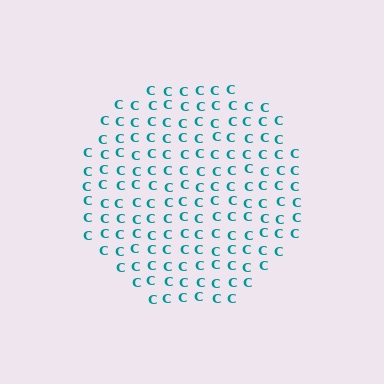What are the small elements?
The small elements are letter C's.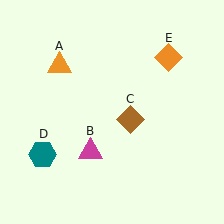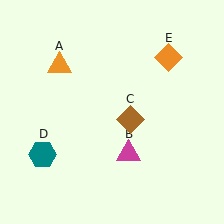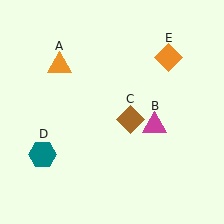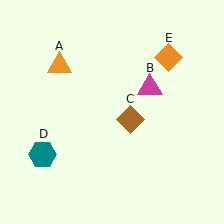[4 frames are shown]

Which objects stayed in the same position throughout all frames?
Orange triangle (object A) and brown diamond (object C) and teal hexagon (object D) and orange diamond (object E) remained stationary.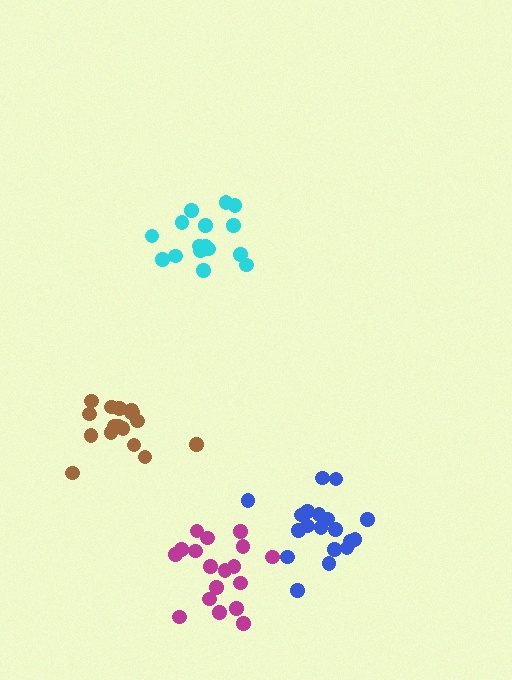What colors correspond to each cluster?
The clusters are colored: brown, cyan, magenta, blue.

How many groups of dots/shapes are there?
There are 4 groups.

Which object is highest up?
The cyan cluster is topmost.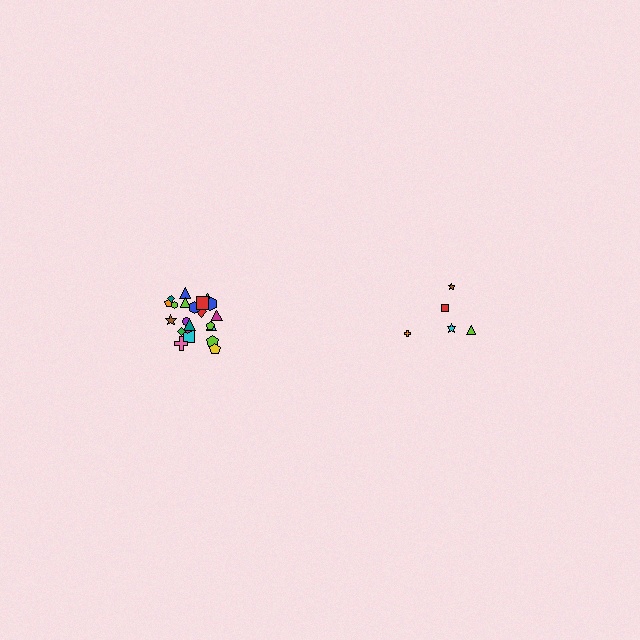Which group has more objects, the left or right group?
The left group.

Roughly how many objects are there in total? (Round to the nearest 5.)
Roughly 25 objects in total.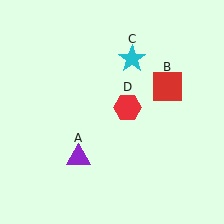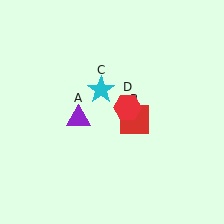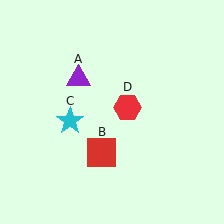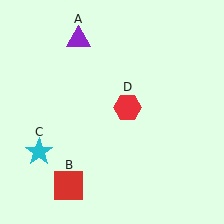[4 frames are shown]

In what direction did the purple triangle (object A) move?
The purple triangle (object A) moved up.